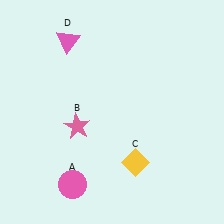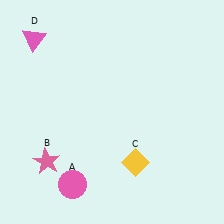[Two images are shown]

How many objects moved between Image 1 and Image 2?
2 objects moved between the two images.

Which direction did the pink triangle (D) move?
The pink triangle (D) moved left.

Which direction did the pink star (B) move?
The pink star (B) moved down.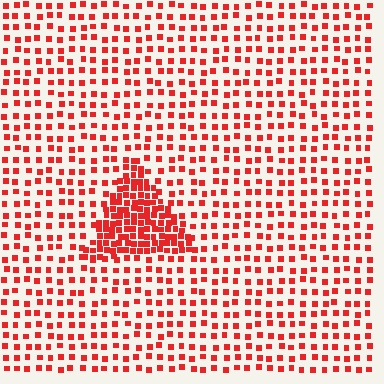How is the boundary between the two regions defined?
The boundary is defined by a change in element density (approximately 2.6x ratio). All elements are the same color, size, and shape.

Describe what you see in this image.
The image contains small red elements arranged at two different densities. A triangle-shaped region is visible where the elements are more densely packed than the surrounding area.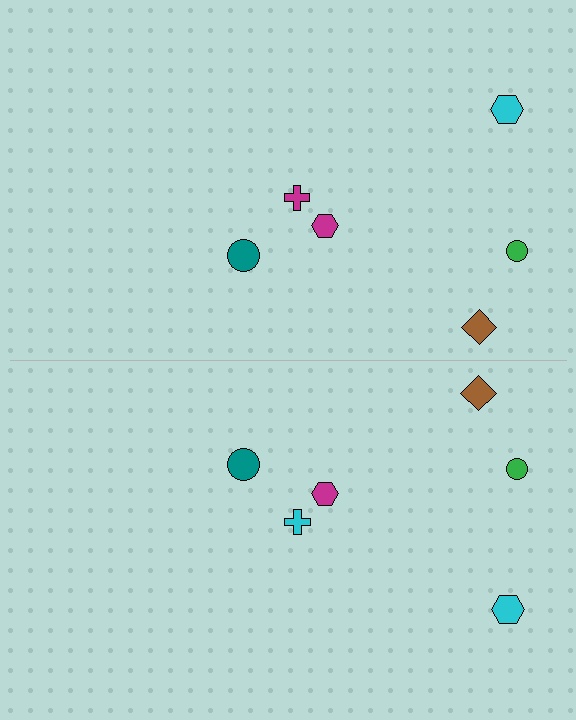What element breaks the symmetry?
The cyan cross on the bottom side breaks the symmetry — its mirror counterpart is magenta.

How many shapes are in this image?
There are 12 shapes in this image.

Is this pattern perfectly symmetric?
No, the pattern is not perfectly symmetric. The cyan cross on the bottom side breaks the symmetry — its mirror counterpart is magenta.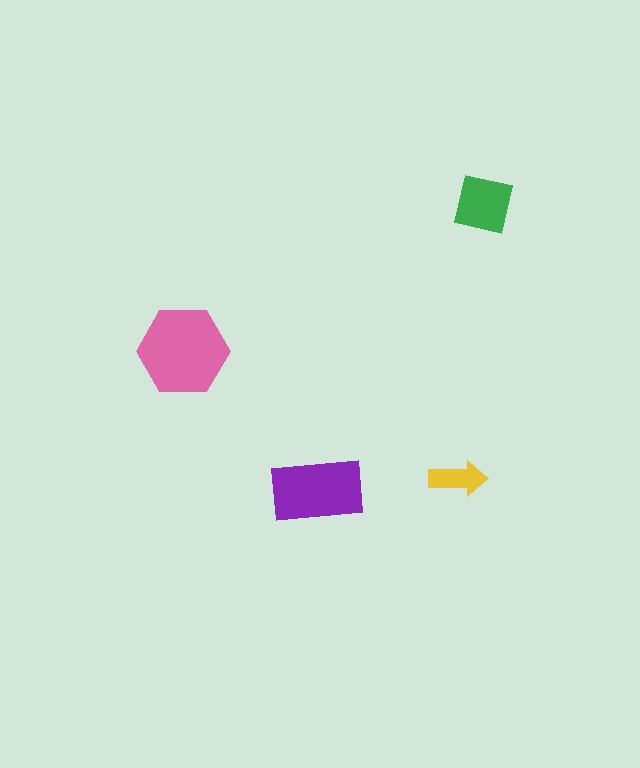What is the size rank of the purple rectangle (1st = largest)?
2nd.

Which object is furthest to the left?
The pink hexagon is leftmost.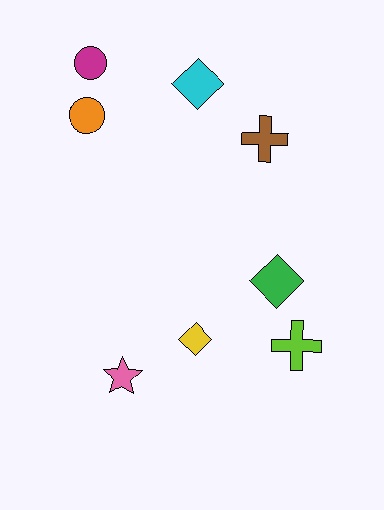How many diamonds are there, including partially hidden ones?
There are 3 diamonds.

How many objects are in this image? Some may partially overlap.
There are 8 objects.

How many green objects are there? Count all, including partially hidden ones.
There is 1 green object.